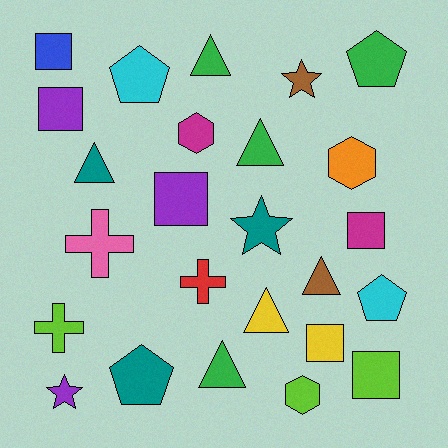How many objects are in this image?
There are 25 objects.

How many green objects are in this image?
There are 4 green objects.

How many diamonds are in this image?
There are no diamonds.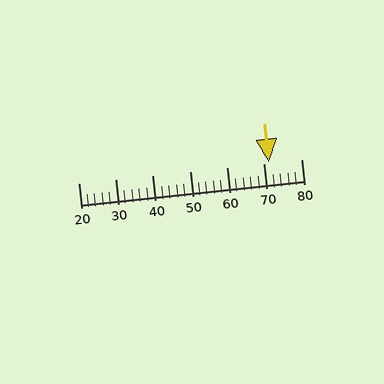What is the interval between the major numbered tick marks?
The major tick marks are spaced 10 units apart.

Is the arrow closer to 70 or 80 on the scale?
The arrow is closer to 70.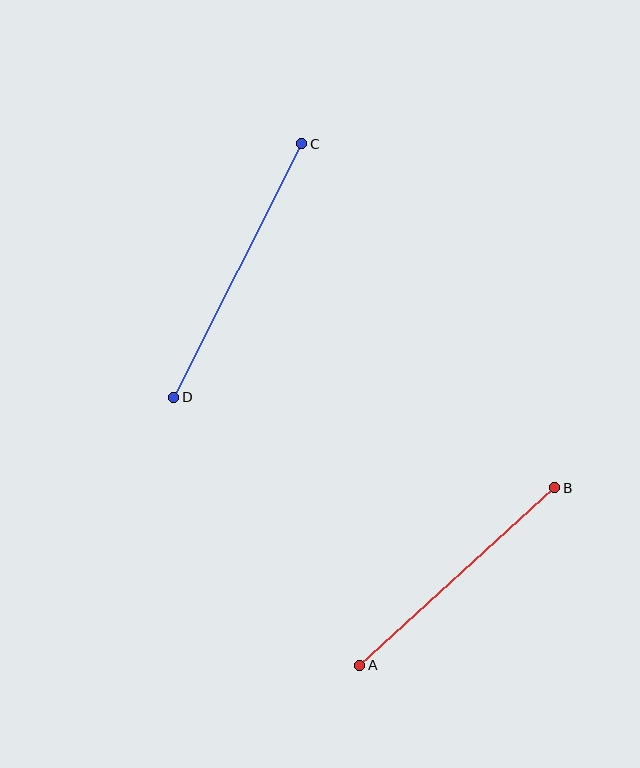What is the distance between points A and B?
The distance is approximately 264 pixels.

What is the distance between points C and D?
The distance is approximately 284 pixels.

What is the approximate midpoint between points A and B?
The midpoint is at approximately (457, 577) pixels.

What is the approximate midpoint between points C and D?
The midpoint is at approximately (238, 271) pixels.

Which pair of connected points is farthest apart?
Points C and D are farthest apart.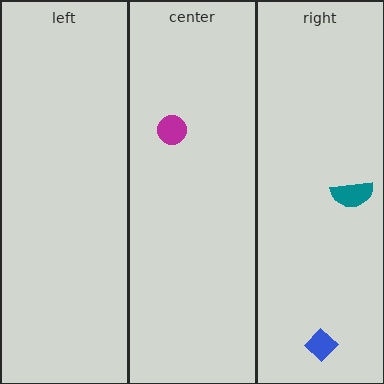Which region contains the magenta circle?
The center region.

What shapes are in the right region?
The blue diamond, the teal semicircle.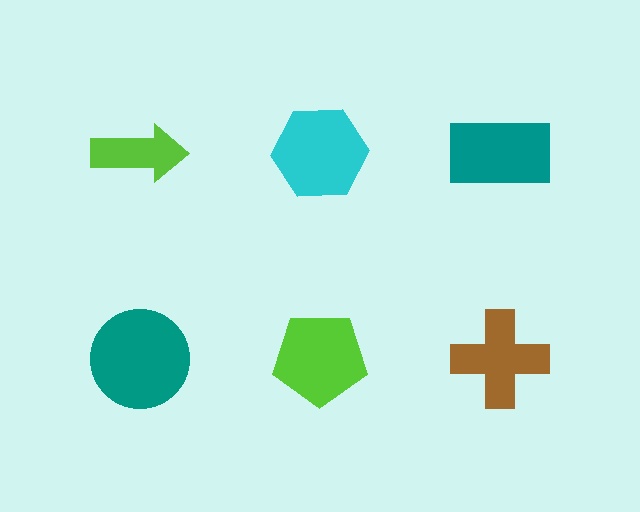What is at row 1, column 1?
A lime arrow.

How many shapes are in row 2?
3 shapes.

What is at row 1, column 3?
A teal rectangle.